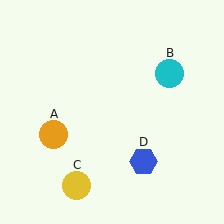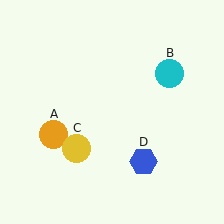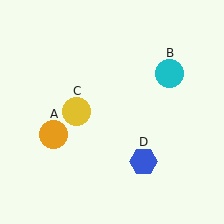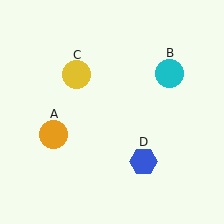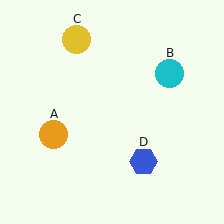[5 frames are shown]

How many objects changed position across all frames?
1 object changed position: yellow circle (object C).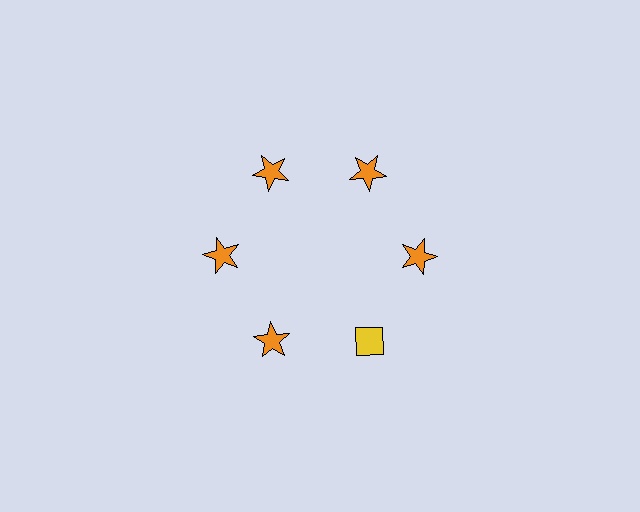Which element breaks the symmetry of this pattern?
The yellow diamond at roughly the 5 o'clock position breaks the symmetry. All other shapes are orange stars.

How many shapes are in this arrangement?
There are 6 shapes arranged in a ring pattern.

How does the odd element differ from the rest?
It differs in both color (yellow instead of orange) and shape (diamond instead of star).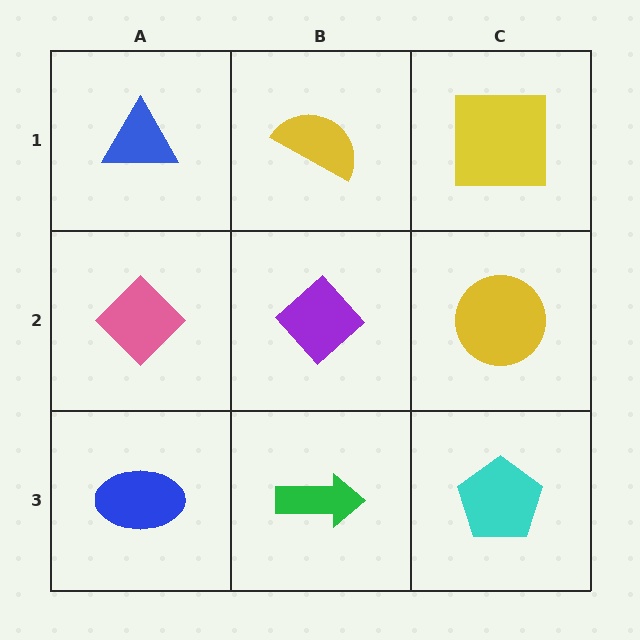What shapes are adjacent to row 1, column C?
A yellow circle (row 2, column C), a yellow semicircle (row 1, column B).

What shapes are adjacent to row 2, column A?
A blue triangle (row 1, column A), a blue ellipse (row 3, column A), a purple diamond (row 2, column B).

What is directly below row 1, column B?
A purple diamond.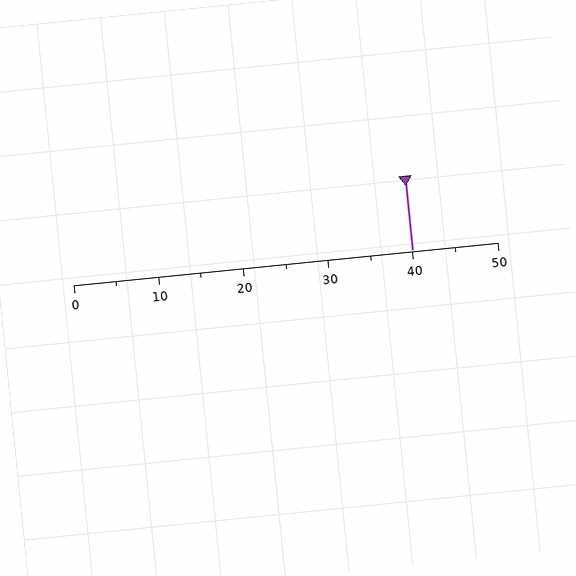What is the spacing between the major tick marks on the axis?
The major ticks are spaced 10 apart.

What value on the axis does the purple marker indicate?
The marker indicates approximately 40.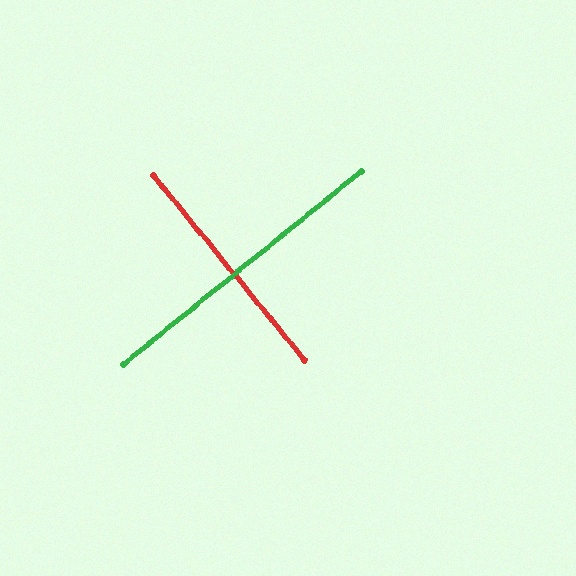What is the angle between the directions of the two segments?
Approximately 90 degrees.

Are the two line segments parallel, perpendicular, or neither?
Perpendicular — they meet at approximately 90°.